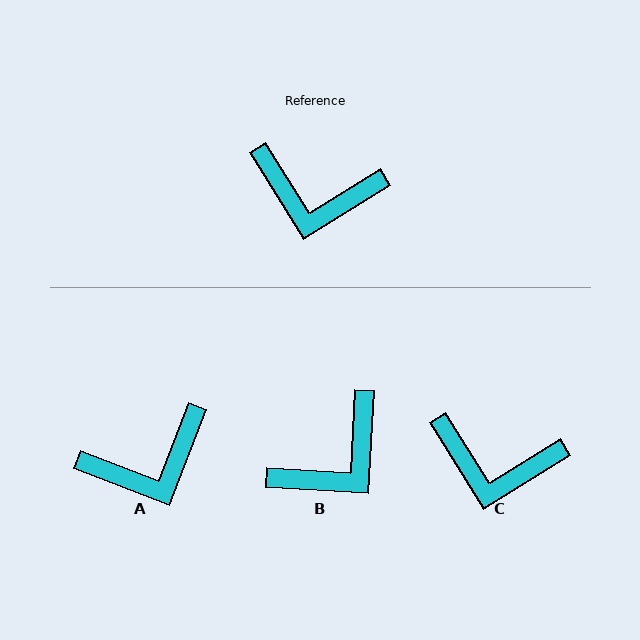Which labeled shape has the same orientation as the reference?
C.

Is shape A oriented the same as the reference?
No, it is off by about 37 degrees.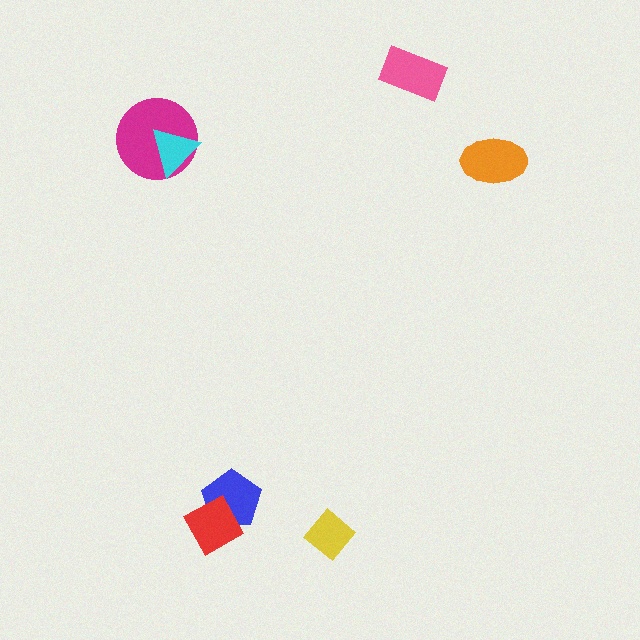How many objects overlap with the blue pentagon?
1 object overlaps with the blue pentagon.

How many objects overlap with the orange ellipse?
0 objects overlap with the orange ellipse.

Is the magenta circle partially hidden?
Yes, it is partially covered by another shape.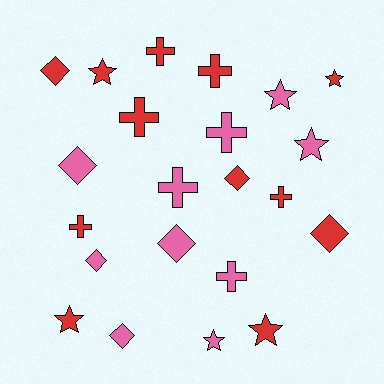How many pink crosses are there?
There are 3 pink crosses.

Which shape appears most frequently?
Cross, with 8 objects.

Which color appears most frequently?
Red, with 12 objects.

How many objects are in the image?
There are 22 objects.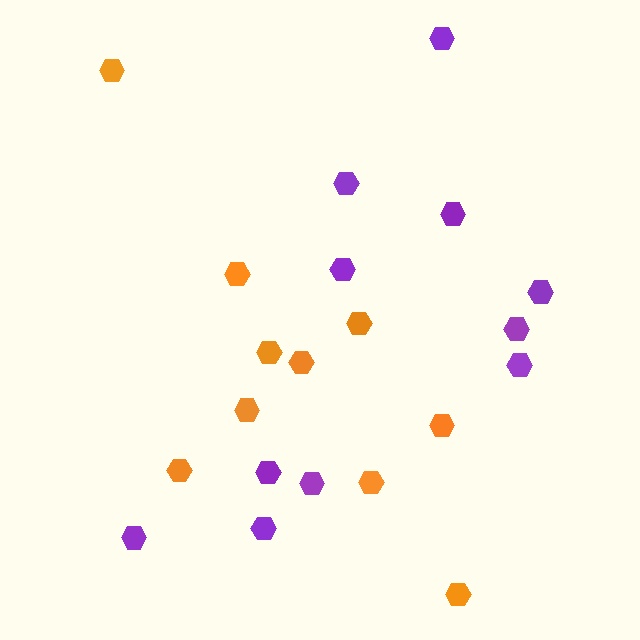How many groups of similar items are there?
There are 2 groups: one group of purple hexagons (11) and one group of orange hexagons (10).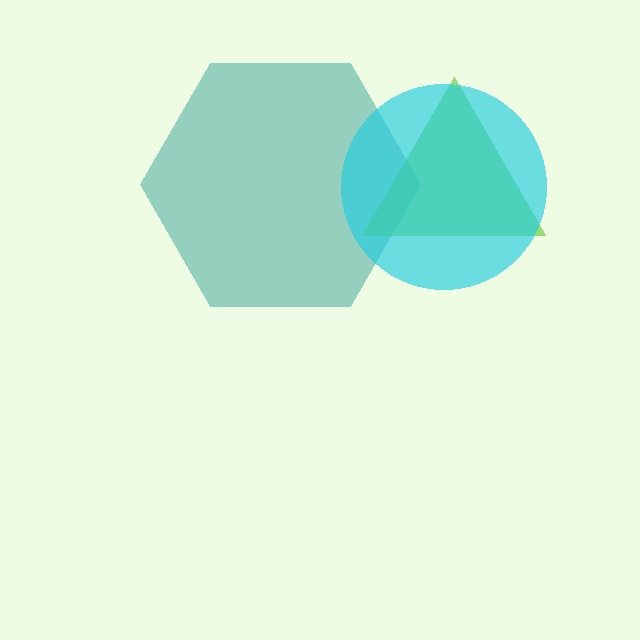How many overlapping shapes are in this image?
There are 3 overlapping shapes in the image.